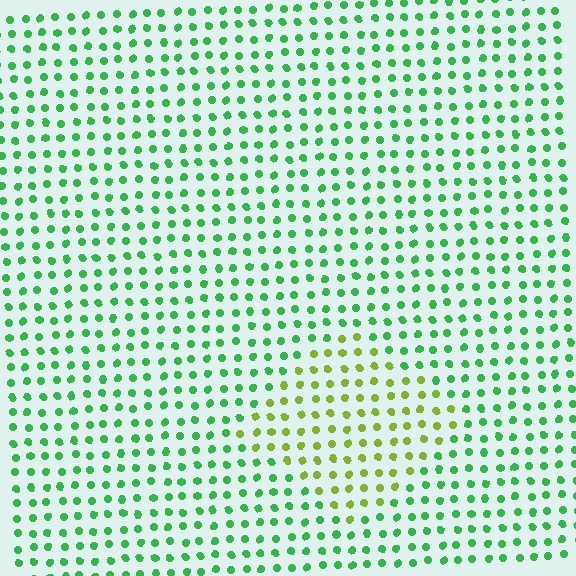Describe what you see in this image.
The image is filled with small green elements in a uniform arrangement. A diamond-shaped region is visible where the elements are tinted to a slightly different hue, forming a subtle color boundary.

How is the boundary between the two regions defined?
The boundary is defined purely by a slight shift in hue (about 45 degrees). Spacing, size, and orientation are identical on both sides.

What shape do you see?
I see a diamond.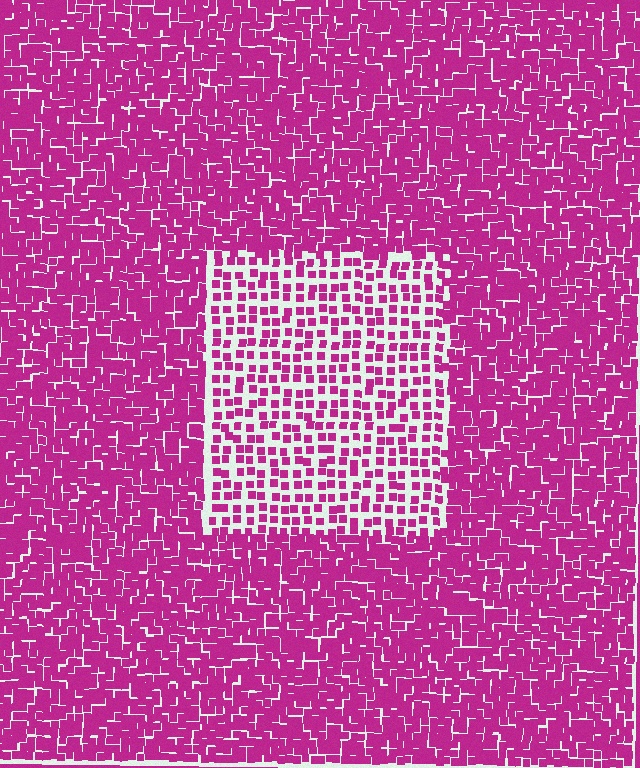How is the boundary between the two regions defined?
The boundary is defined by a change in element density (approximately 2.2x ratio). All elements are the same color, size, and shape.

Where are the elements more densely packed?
The elements are more densely packed outside the rectangle boundary.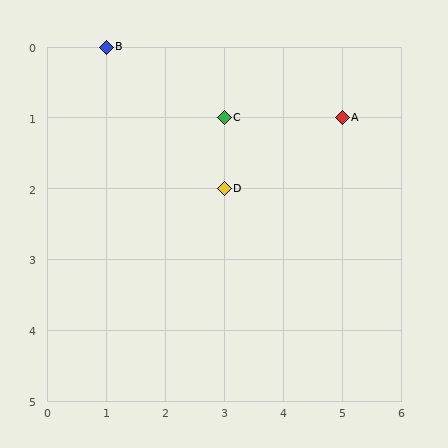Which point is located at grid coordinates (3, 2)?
Point D is at (3, 2).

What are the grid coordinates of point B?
Point B is at grid coordinates (1, 0).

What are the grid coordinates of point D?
Point D is at grid coordinates (3, 2).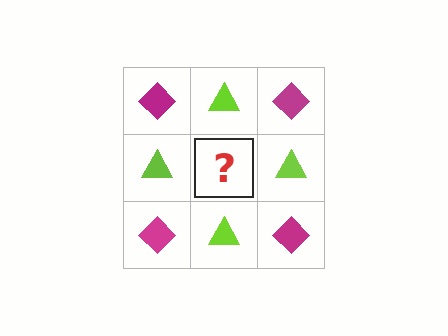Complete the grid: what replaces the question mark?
The question mark should be replaced with a magenta diamond.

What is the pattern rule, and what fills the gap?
The rule is that it alternates magenta diamond and lime triangle in a checkerboard pattern. The gap should be filled with a magenta diamond.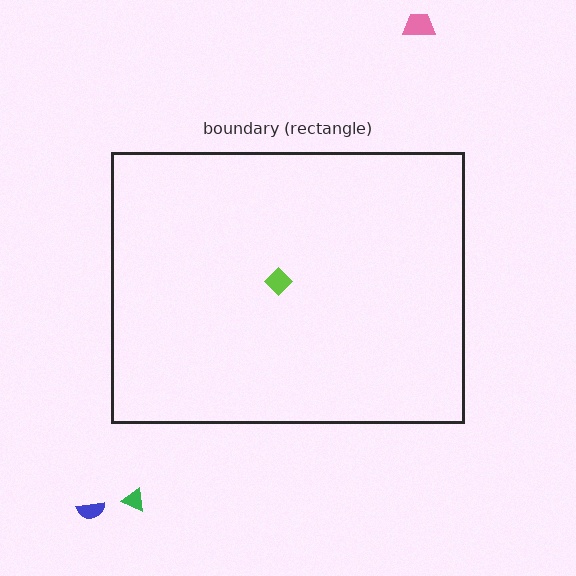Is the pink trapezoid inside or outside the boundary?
Outside.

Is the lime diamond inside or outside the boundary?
Inside.